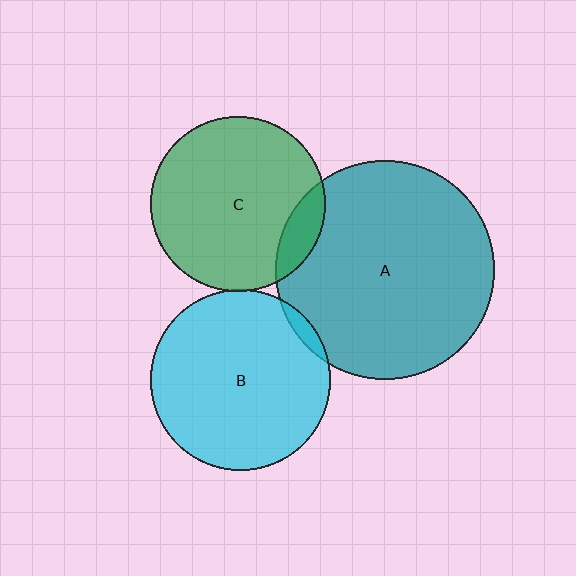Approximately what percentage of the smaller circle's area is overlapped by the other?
Approximately 10%.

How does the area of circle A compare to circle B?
Approximately 1.5 times.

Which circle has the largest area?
Circle A (teal).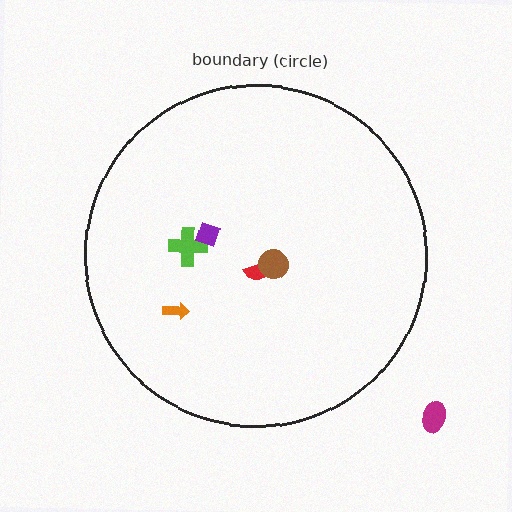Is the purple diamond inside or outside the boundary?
Inside.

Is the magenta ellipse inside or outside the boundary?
Outside.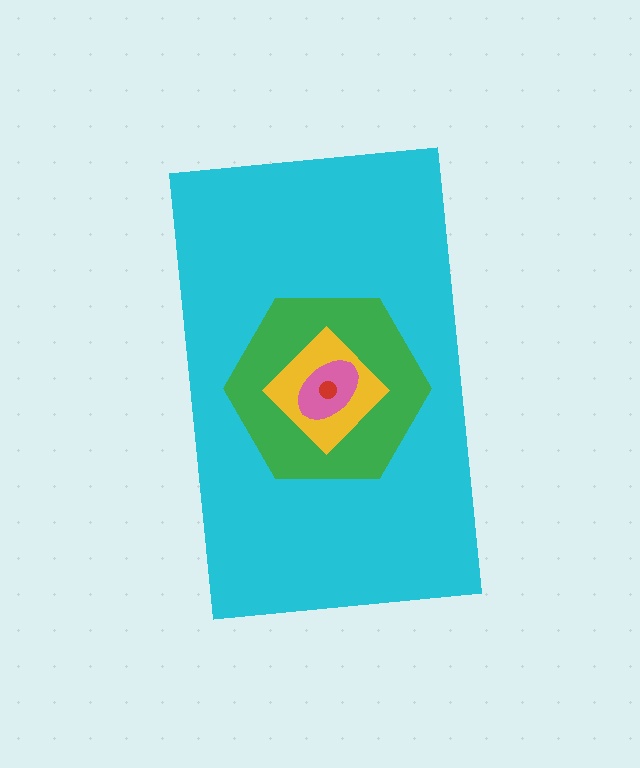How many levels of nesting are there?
5.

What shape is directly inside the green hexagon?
The yellow diamond.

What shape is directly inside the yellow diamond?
The pink ellipse.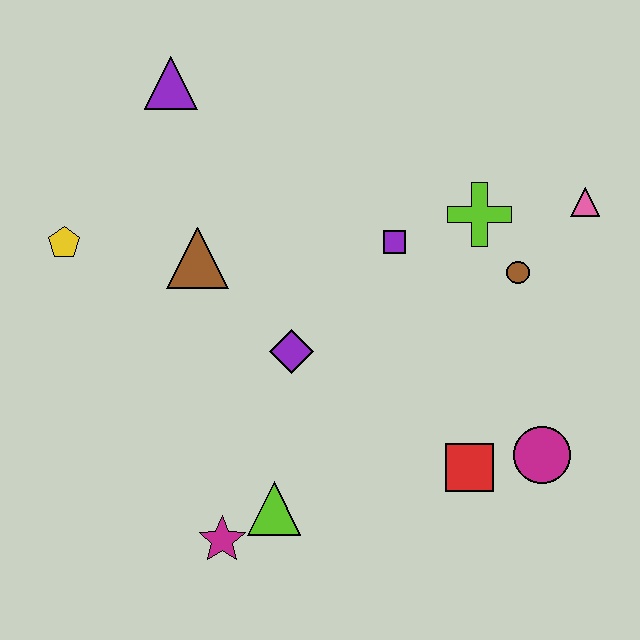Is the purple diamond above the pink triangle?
No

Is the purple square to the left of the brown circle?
Yes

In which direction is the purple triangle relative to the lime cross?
The purple triangle is to the left of the lime cross.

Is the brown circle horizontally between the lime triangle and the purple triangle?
No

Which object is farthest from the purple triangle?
The magenta circle is farthest from the purple triangle.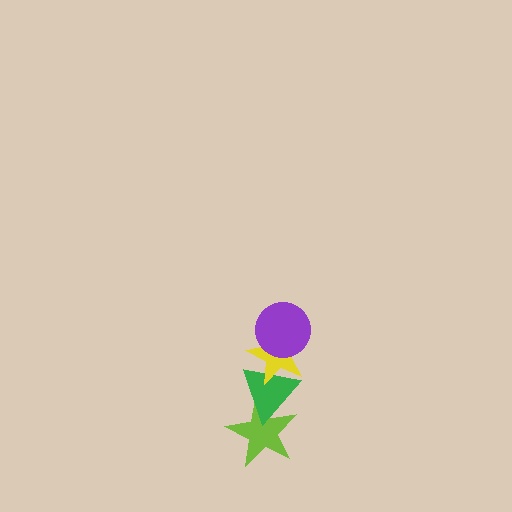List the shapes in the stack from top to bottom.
From top to bottom: the purple circle, the yellow star, the green triangle, the lime star.